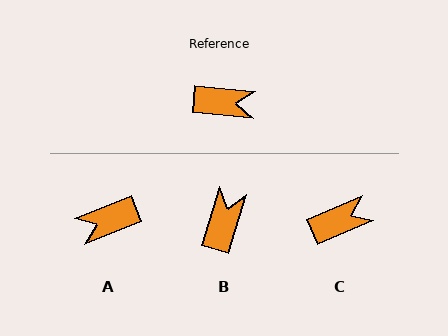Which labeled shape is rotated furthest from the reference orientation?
A, about 152 degrees away.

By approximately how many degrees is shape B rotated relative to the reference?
Approximately 79 degrees counter-clockwise.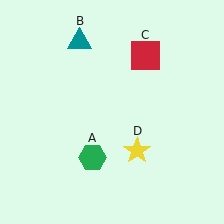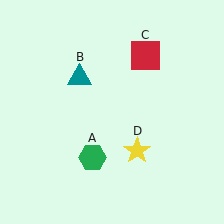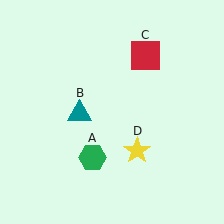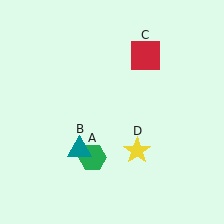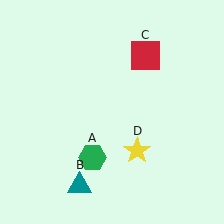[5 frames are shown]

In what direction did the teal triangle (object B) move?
The teal triangle (object B) moved down.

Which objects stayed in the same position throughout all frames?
Green hexagon (object A) and red square (object C) and yellow star (object D) remained stationary.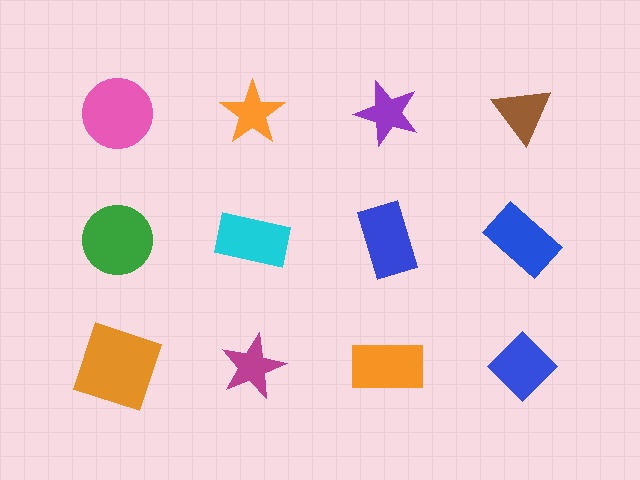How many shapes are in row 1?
4 shapes.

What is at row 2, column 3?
A blue rectangle.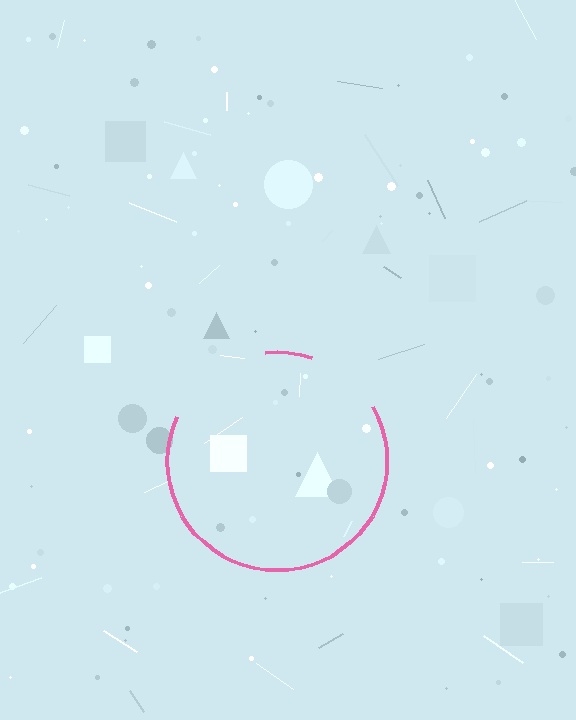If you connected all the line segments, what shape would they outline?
They would outline a circle.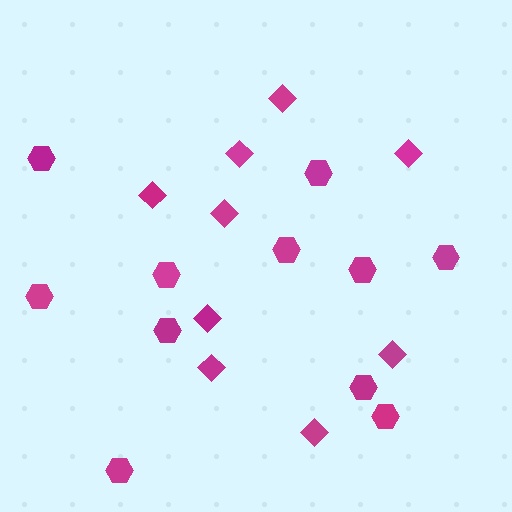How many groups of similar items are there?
There are 2 groups: one group of diamonds (9) and one group of hexagons (11).